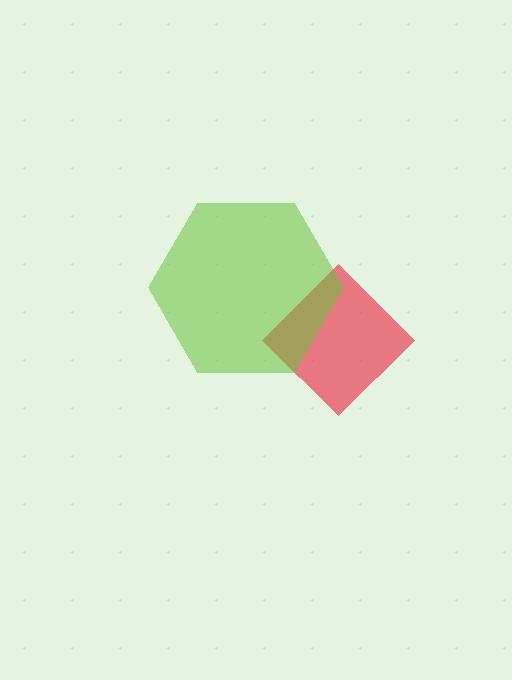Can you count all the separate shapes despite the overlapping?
Yes, there are 2 separate shapes.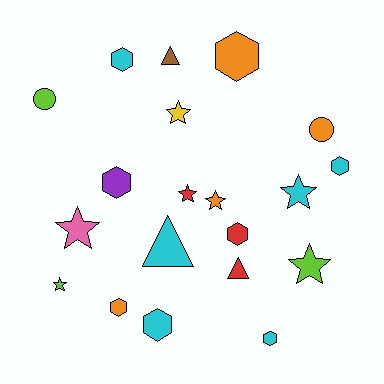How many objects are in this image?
There are 20 objects.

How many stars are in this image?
There are 7 stars.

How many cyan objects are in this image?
There are 6 cyan objects.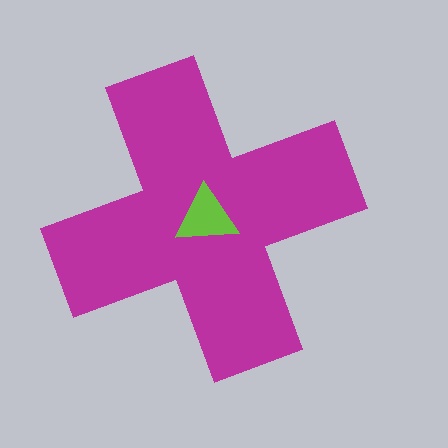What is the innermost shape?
The lime triangle.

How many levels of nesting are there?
2.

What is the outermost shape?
The magenta cross.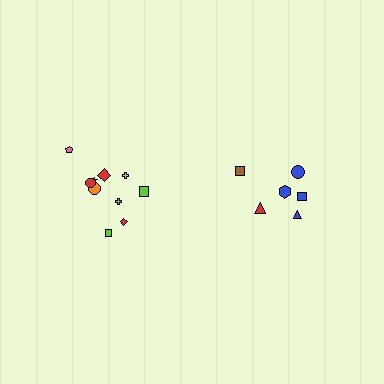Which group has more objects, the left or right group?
The left group.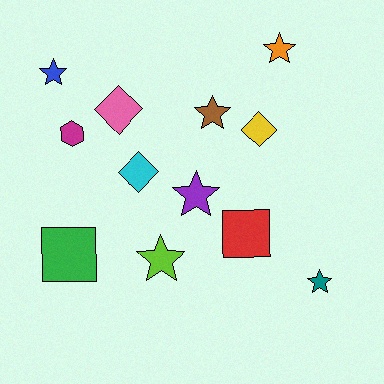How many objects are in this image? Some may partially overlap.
There are 12 objects.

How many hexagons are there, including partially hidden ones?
There is 1 hexagon.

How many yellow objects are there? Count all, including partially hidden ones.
There is 1 yellow object.